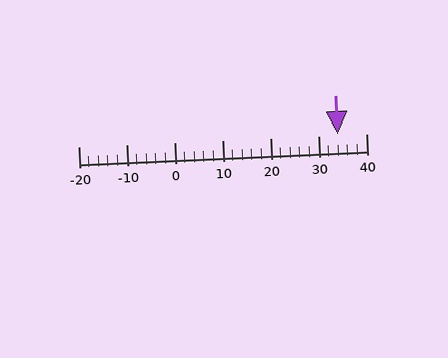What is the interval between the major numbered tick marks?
The major tick marks are spaced 10 units apart.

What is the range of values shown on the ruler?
The ruler shows values from -20 to 40.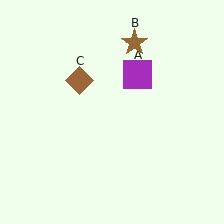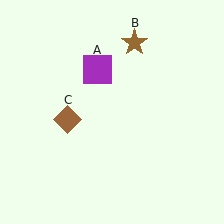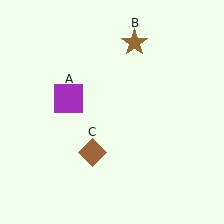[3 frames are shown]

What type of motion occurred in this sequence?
The purple square (object A), brown diamond (object C) rotated counterclockwise around the center of the scene.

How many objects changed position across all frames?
2 objects changed position: purple square (object A), brown diamond (object C).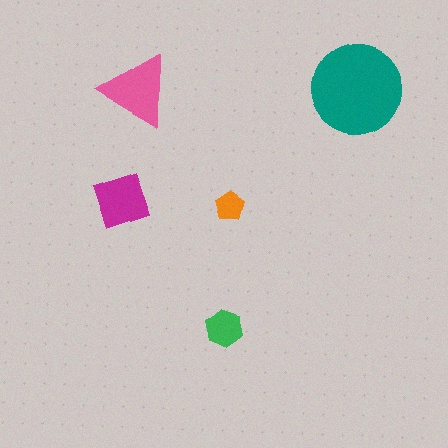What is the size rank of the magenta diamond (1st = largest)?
3rd.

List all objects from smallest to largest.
The orange pentagon, the green hexagon, the magenta diamond, the pink triangle, the teal circle.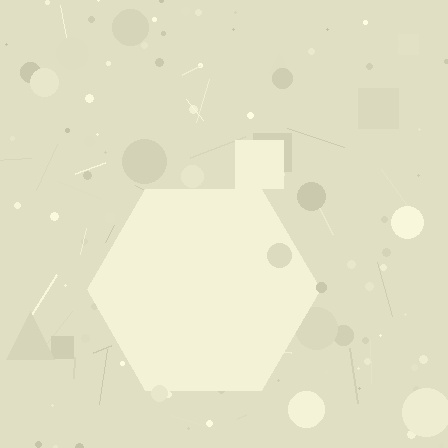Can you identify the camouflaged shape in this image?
The camouflaged shape is a hexagon.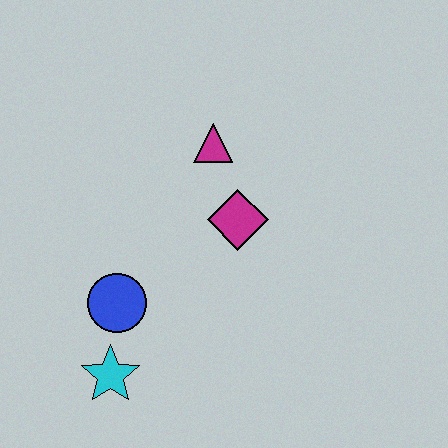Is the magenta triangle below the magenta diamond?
No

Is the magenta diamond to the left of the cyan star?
No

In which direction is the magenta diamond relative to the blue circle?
The magenta diamond is to the right of the blue circle.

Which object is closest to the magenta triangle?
The magenta diamond is closest to the magenta triangle.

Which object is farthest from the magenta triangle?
The cyan star is farthest from the magenta triangle.